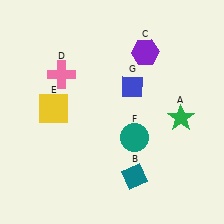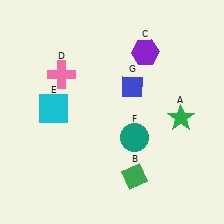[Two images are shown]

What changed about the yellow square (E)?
In Image 1, E is yellow. In Image 2, it changed to cyan.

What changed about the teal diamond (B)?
In Image 1, B is teal. In Image 2, it changed to green.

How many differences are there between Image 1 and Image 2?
There are 2 differences between the two images.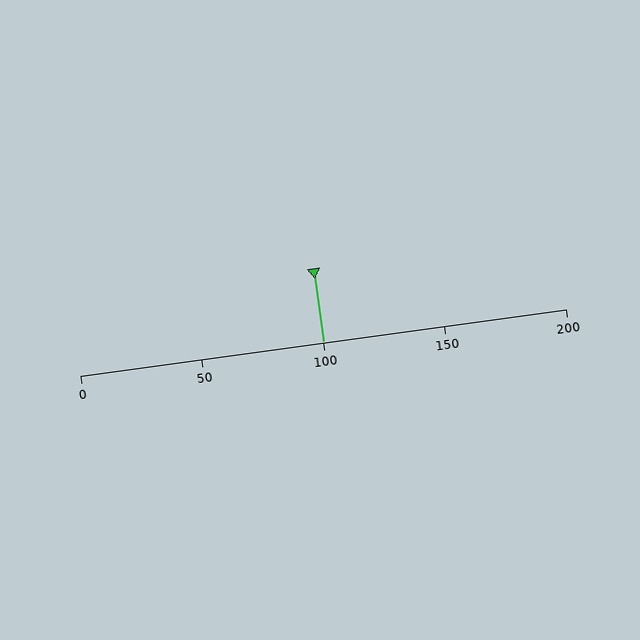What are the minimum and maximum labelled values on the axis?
The axis runs from 0 to 200.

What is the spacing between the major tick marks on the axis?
The major ticks are spaced 50 apart.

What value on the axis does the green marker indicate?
The marker indicates approximately 100.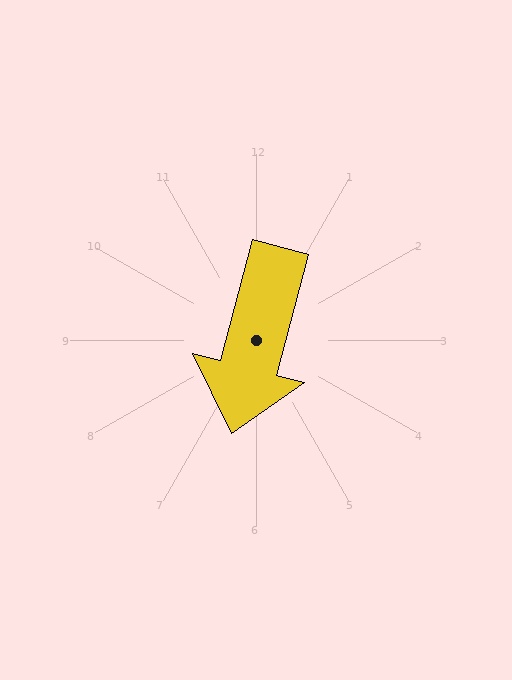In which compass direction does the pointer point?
South.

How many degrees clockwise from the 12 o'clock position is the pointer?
Approximately 195 degrees.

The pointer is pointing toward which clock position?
Roughly 6 o'clock.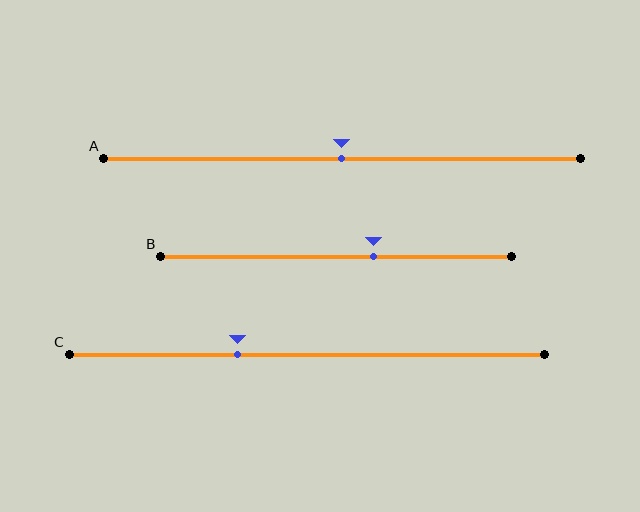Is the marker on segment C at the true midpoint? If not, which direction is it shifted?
No, the marker on segment C is shifted to the left by about 15% of the segment length.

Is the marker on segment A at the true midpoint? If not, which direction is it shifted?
Yes, the marker on segment A is at the true midpoint.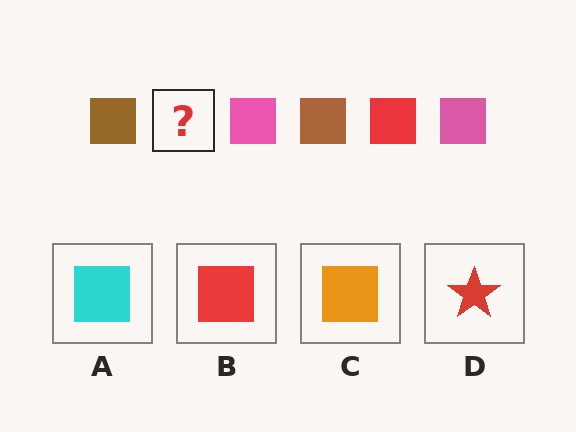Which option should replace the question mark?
Option B.